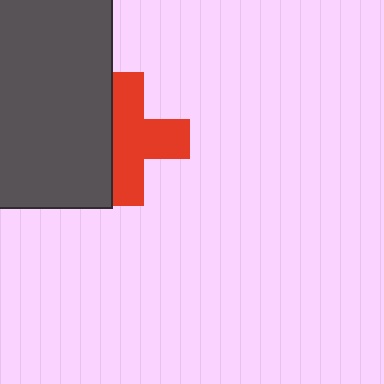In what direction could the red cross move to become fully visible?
The red cross could move right. That would shift it out from behind the dark gray rectangle entirely.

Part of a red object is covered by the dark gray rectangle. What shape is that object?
It is a cross.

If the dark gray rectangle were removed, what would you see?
You would see the complete red cross.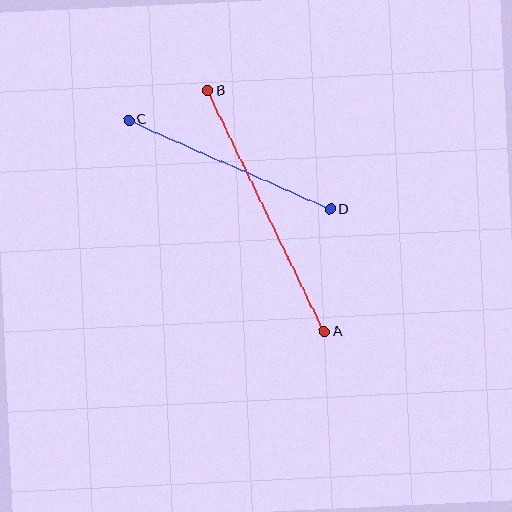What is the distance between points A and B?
The distance is approximately 267 pixels.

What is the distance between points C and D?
The distance is approximately 220 pixels.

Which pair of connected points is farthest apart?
Points A and B are farthest apart.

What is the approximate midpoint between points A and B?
The midpoint is at approximately (266, 211) pixels.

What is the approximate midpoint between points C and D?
The midpoint is at approximately (230, 164) pixels.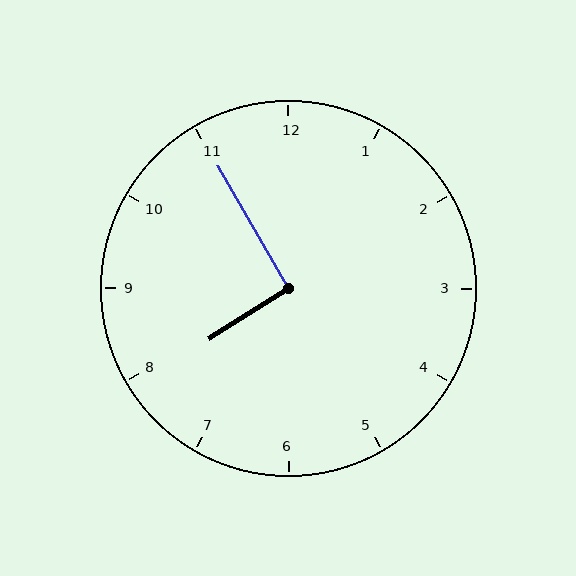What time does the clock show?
7:55.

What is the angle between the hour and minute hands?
Approximately 92 degrees.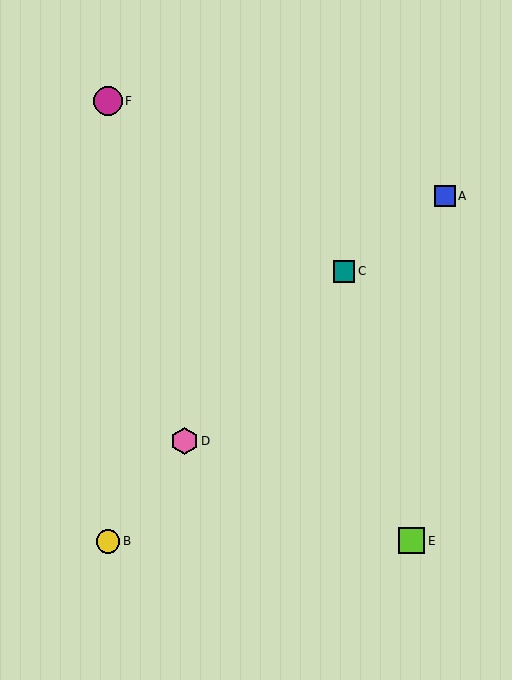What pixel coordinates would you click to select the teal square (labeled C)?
Click at (344, 271) to select the teal square C.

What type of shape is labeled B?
Shape B is a yellow circle.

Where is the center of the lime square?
The center of the lime square is at (412, 541).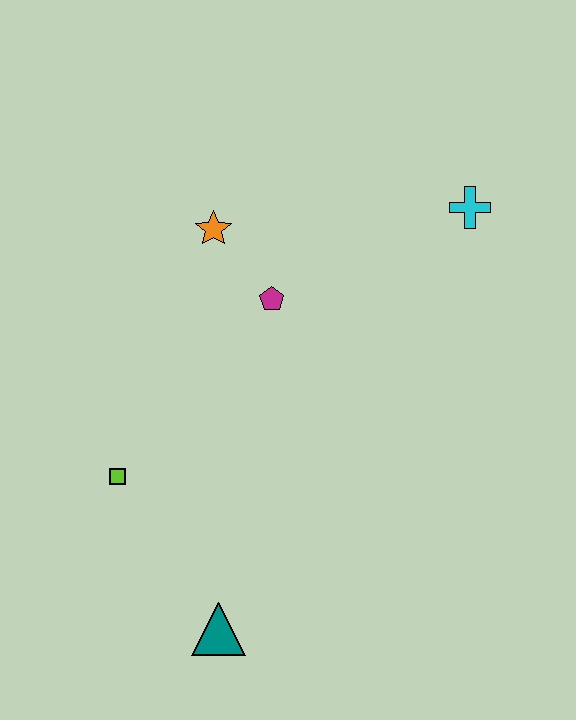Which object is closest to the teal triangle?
The lime square is closest to the teal triangle.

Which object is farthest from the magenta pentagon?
The teal triangle is farthest from the magenta pentagon.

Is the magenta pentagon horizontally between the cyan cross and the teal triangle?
Yes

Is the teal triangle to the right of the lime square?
Yes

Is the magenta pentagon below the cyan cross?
Yes